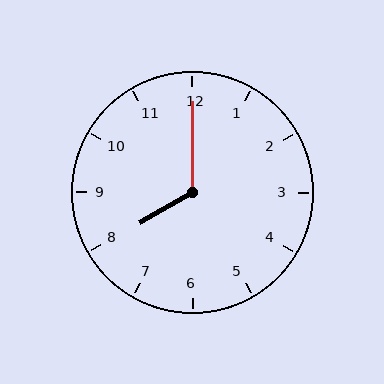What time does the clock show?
8:00.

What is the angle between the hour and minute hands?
Approximately 120 degrees.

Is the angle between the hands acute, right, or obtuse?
It is obtuse.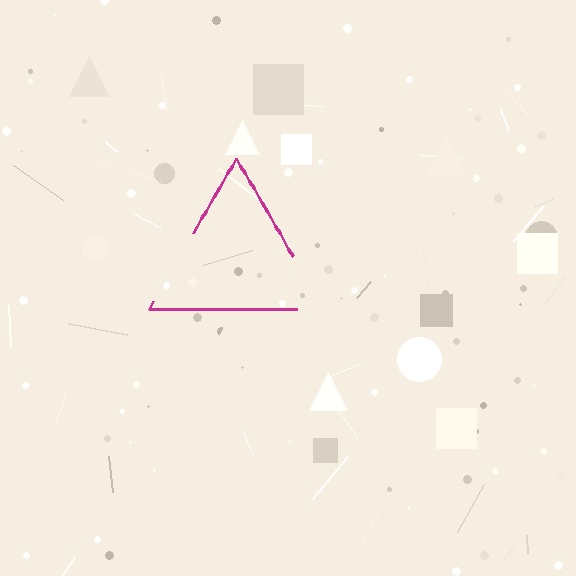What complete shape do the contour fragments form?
The contour fragments form a triangle.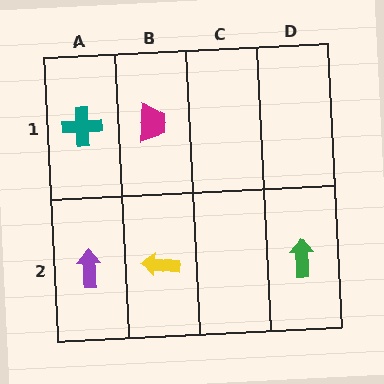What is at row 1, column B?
A magenta trapezoid.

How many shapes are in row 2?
3 shapes.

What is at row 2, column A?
A purple arrow.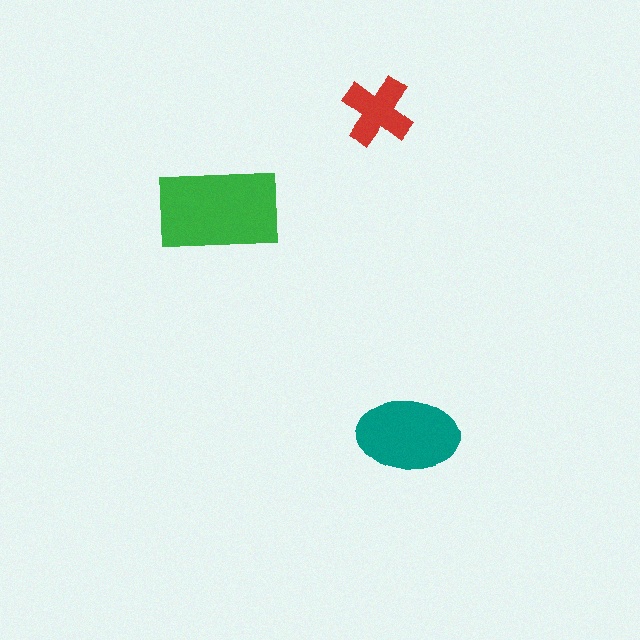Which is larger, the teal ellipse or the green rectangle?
The green rectangle.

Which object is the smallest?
The red cross.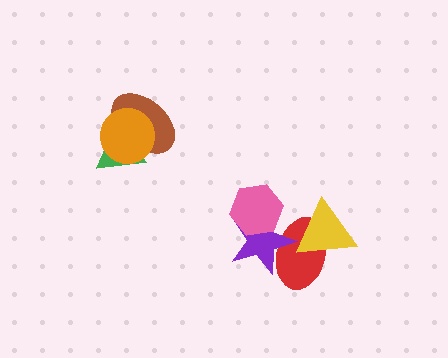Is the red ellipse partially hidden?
Yes, it is partially covered by another shape.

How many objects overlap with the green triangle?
2 objects overlap with the green triangle.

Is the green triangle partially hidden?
Yes, it is partially covered by another shape.